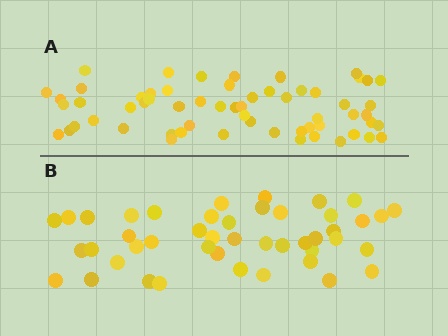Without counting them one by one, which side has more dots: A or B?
Region A (the top region) has more dots.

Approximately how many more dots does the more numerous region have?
Region A has approximately 15 more dots than region B.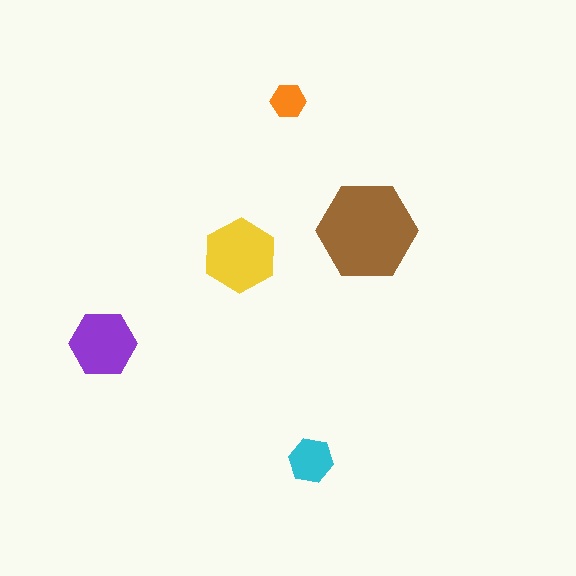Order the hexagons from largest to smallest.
the brown one, the yellow one, the purple one, the cyan one, the orange one.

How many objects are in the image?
There are 5 objects in the image.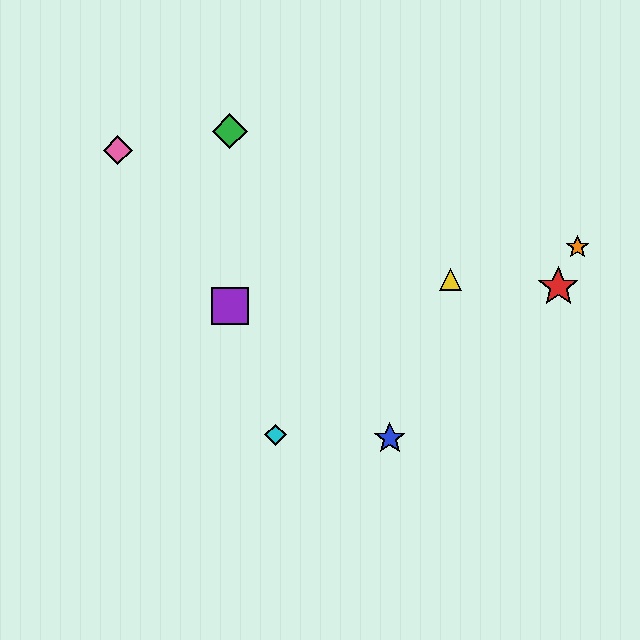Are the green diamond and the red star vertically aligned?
No, the green diamond is at x≈230 and the red star is at x≈558.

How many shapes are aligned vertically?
2 shapes (the green diamond, the purple square) are aligned vertically.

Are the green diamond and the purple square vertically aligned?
Yes, both are at x≈230.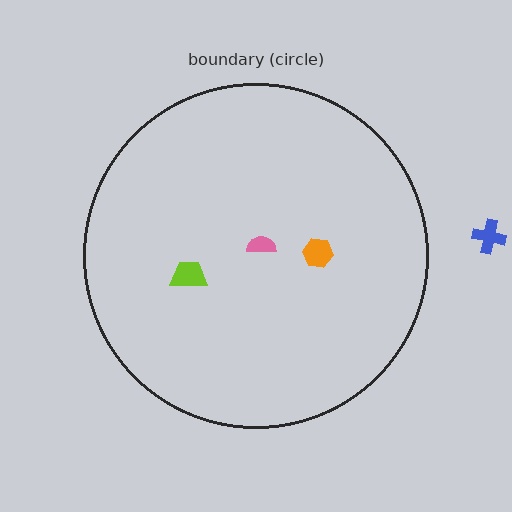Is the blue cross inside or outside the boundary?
Outside.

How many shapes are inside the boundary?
3 inside, 1 outside.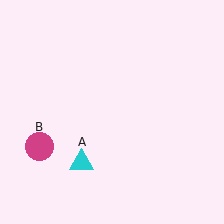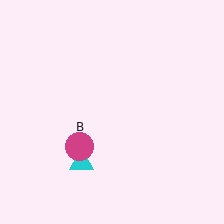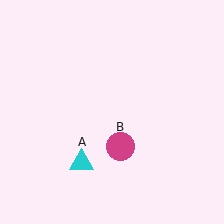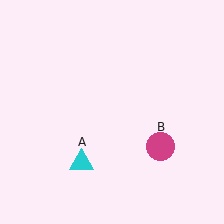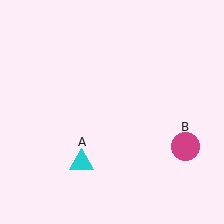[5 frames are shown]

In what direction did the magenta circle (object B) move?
The magenta circle (object B) moved right.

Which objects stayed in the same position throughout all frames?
Cyan triangle (object A) remained stationary.